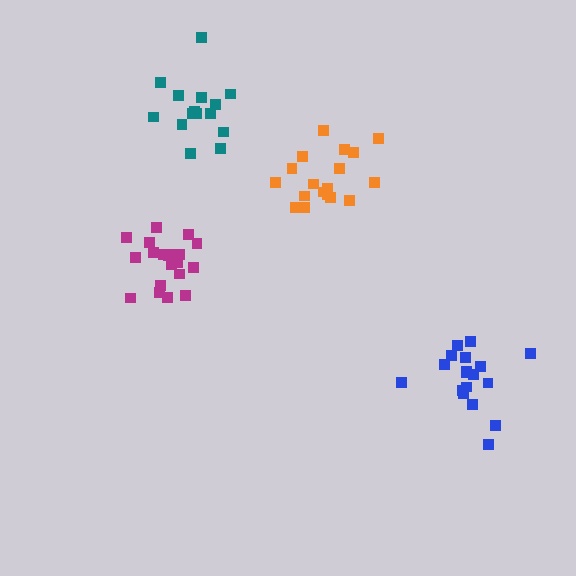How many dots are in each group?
Group 1: 18 dots, Group 2: 20 dots, Group 3: 15 dots, Group 4: 18 dots (71 total).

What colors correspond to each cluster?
The clusters are colored: blue, magenta, teal, orange.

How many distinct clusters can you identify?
There are 4 distinct clusters.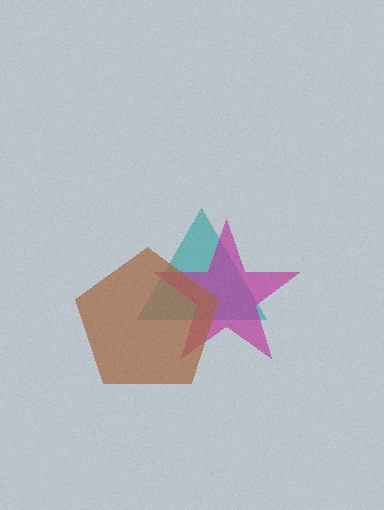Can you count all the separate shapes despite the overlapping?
Yes, there are 3 separate shapes.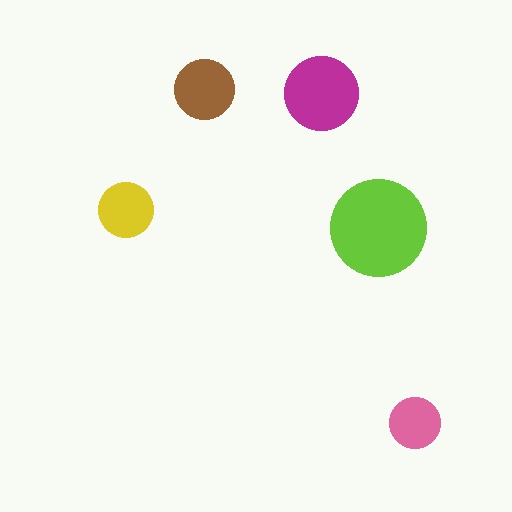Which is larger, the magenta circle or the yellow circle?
The magenta one.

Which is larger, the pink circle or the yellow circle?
The yellow one.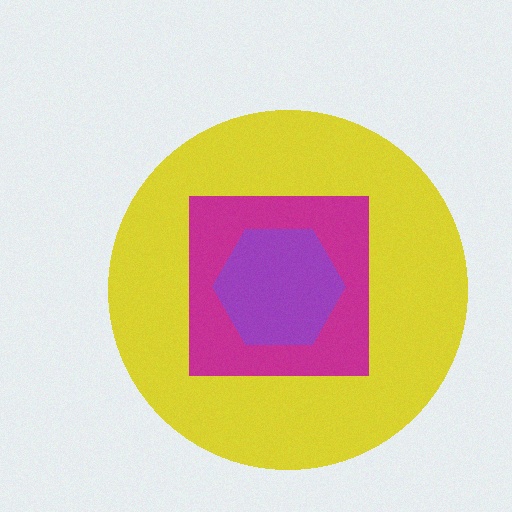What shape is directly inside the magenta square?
The purple hexagon.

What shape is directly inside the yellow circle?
The magenta square.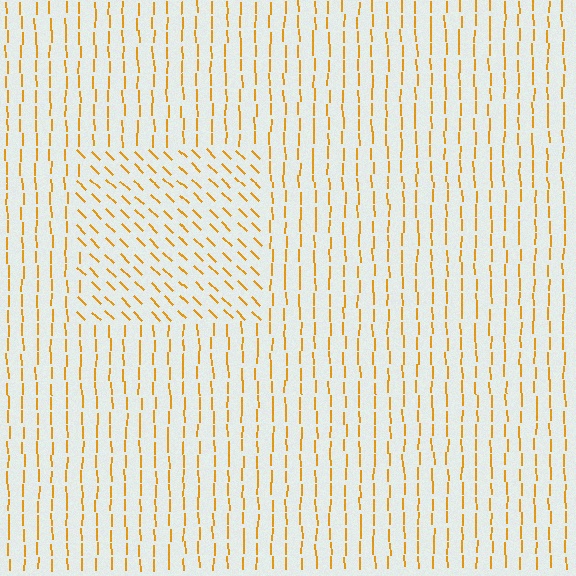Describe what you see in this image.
The image is filled with small orange line segments. A rectangle region in the image has lines oriented differently from the surrounding lines, creating a visible texture boundary.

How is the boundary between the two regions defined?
The boundary is defined purely by a change in line orientation (approximately 45 degrees difference). All lines are the same color and thickness.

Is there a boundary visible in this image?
Yes, there is a texture boundary formed by a change in line orientation.